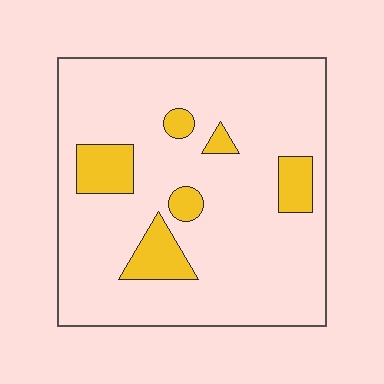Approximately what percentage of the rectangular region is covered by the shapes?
Approximately 15%.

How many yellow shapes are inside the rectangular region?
6.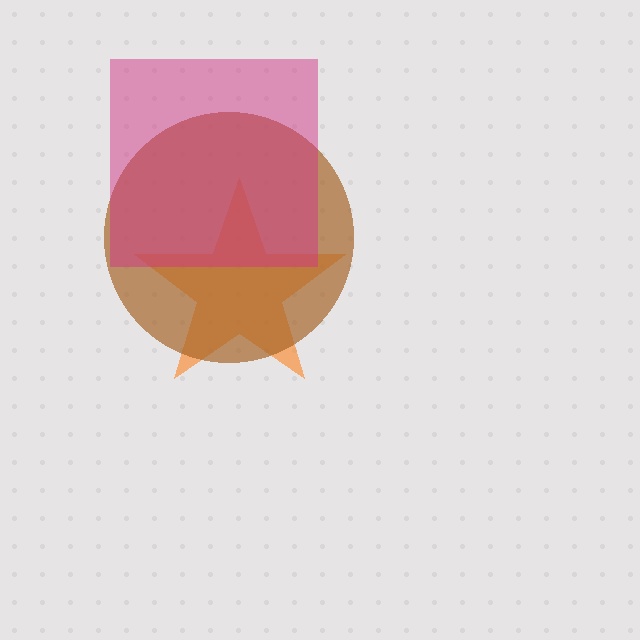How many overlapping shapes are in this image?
There are 3 overlapping shapes in the image.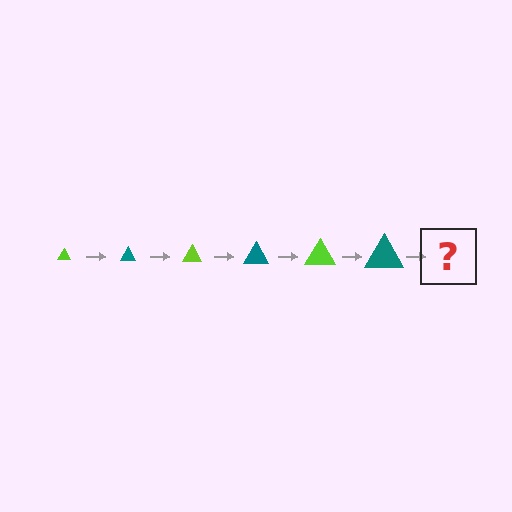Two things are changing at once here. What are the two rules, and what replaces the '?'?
The two rules are that the triangle grows larger each step and the color cycles through lime and teal. The '?' should be a lime triangle, larger than the previous one.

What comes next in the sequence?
The next element should be a lime triangle, larger than the previous one.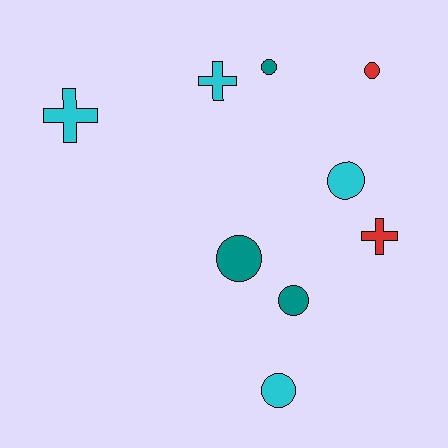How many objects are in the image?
There are 9 objects.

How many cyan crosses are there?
There are 2 cyan crosses.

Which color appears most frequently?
Cyan, with 4 objects.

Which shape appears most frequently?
Circle, with 6 objects.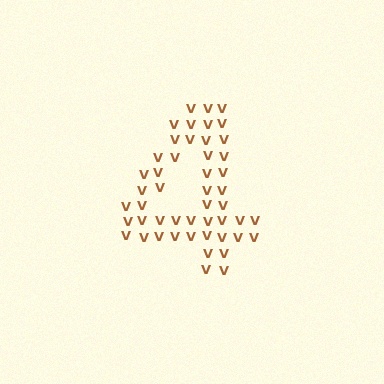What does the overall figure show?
The overall figure shows the digit 4.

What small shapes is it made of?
It is made of small letter V's.